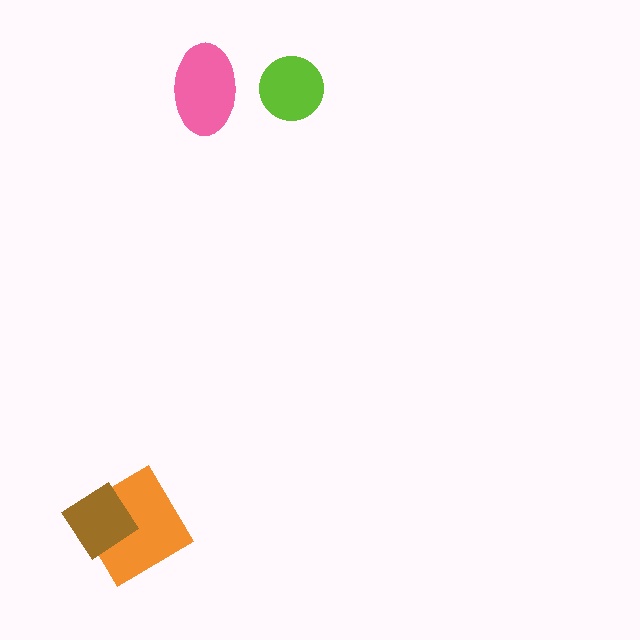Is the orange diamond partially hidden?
Yes, it is partially covered by another shape.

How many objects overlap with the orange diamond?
1 object overlaps with the orange diamond.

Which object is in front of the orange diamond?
The brown diamond is in front of the orange diamond.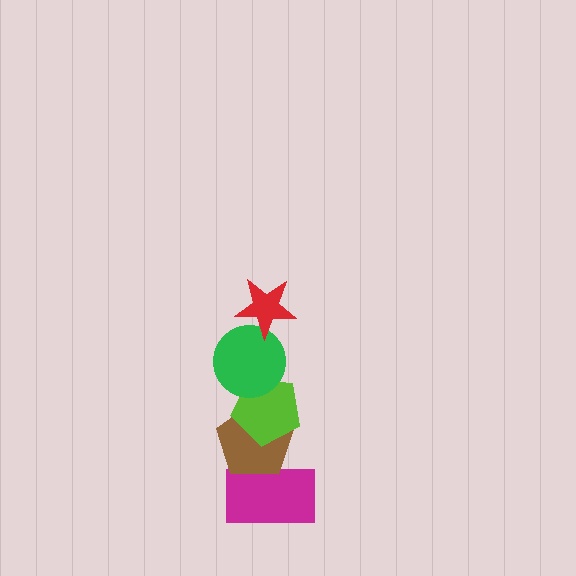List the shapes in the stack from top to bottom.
From top to bottom: the red star, the green circle, the lime pentagon, the brown pentagon, the magenta rectangle.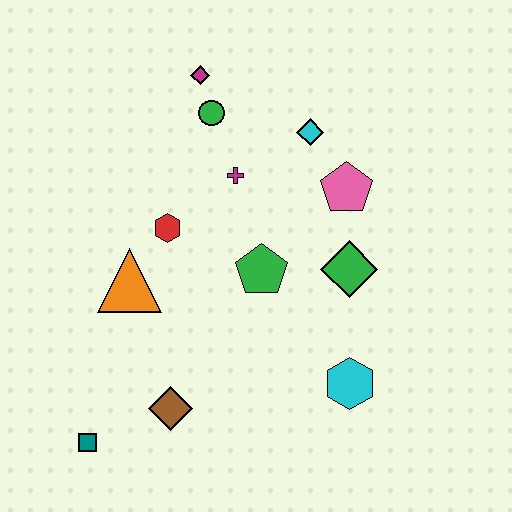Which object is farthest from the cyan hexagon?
The magenta diamond is farthest from the cyan hexagon.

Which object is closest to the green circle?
The magenta diamond is closest to the green circle.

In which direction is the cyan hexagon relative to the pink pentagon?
The cyan hexagon is below the pink pentagon.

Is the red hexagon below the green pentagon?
No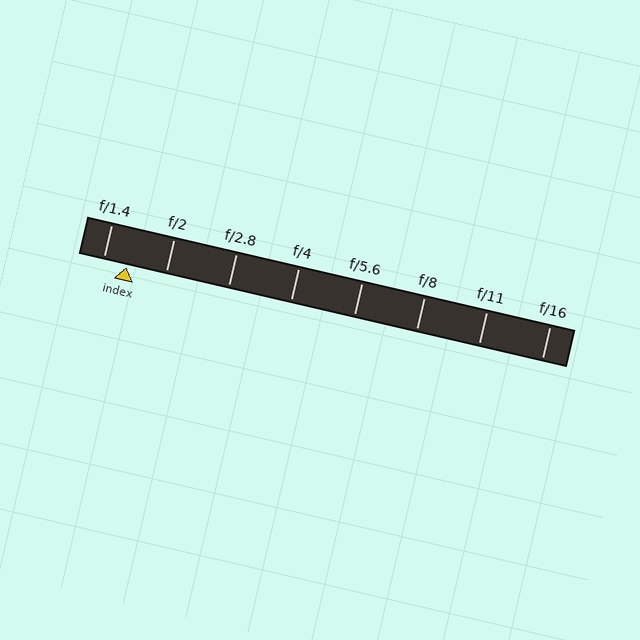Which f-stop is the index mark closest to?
The index mark is closest to f/1.4.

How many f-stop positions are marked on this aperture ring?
There are 8 f-stop positions marked.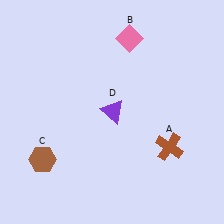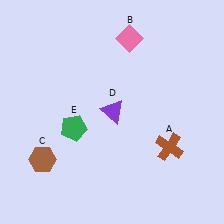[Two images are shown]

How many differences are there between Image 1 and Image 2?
There is 1 difference between the two images.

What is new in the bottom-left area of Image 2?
A green pentagon (E) was added in the bottom-left area of Image 2.